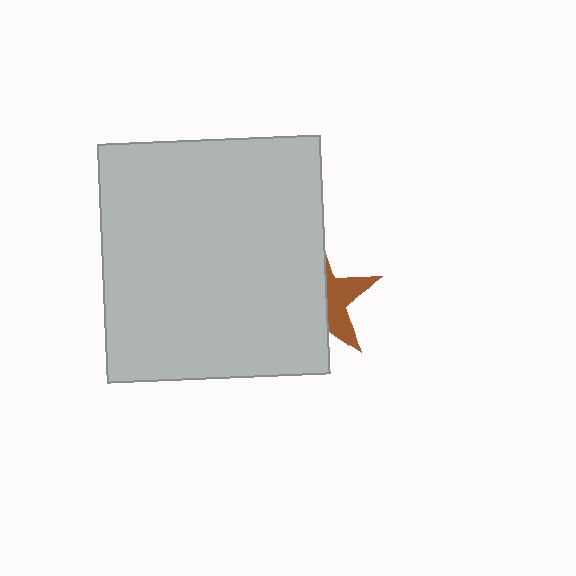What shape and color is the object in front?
The object in front is a light gray rectangle.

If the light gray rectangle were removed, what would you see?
You would see the complete brown star.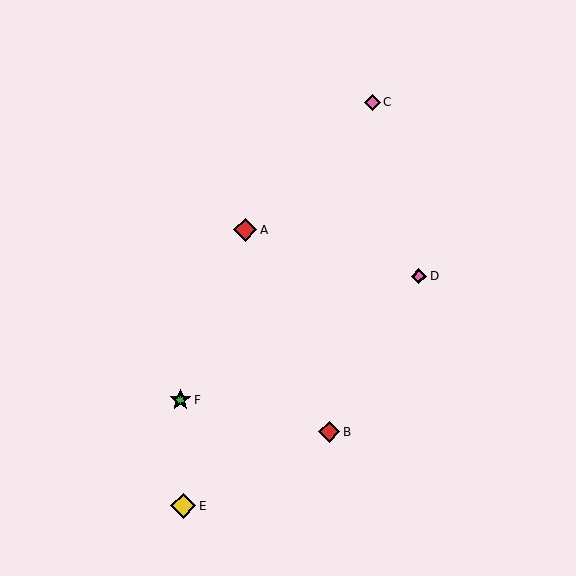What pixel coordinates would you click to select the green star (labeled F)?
Click at (180, 400) to select the green star F.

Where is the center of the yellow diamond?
The center of the yellow diamond is at (183, 506).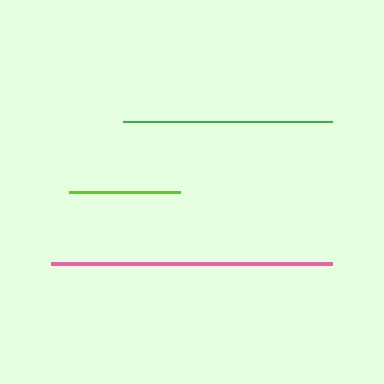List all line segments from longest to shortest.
From longest to shortest: pink, green, lime.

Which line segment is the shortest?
The lime line is the shortest at approximately 111 pixels.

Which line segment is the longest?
The pink line is the longest at approximately 282 pixels.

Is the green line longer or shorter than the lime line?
The green line is longer than the lime line.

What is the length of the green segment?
The green segment is approximately 209 pixels long.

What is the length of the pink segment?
The pink segment is approximately 282 pixels long.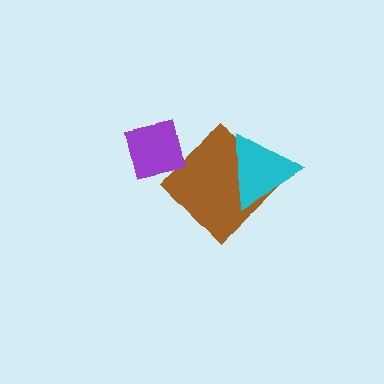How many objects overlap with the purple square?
0 objects overlap with the purple square.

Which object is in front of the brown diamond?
The cyan triangle is in front of the brown diamond.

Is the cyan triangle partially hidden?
No, no other shape covers it.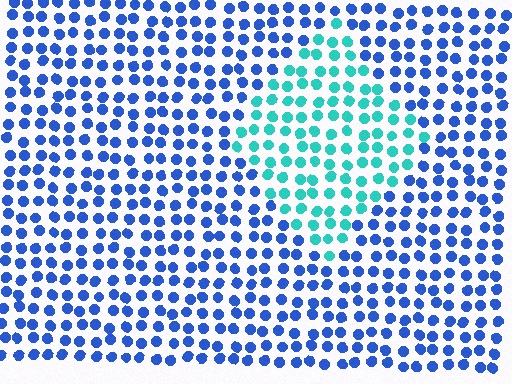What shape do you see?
I see a diamond.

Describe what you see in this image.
The image is filled with small blue elements in a uniform arrangement. A diamond-shaped region is visible where the elements are tinted to a slightly different hue, forming a subtle color boundary.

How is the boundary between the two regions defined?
The boundary is defined purely by a slight shift in hue (about 49 degrees). Spacing, size, and orientation are identical on both sides.